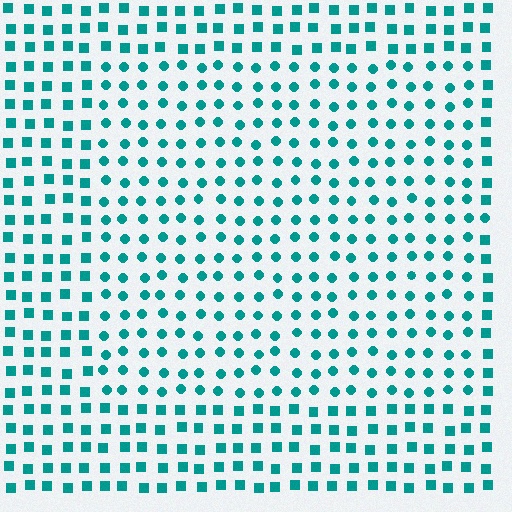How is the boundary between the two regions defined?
The boundary is defined by a change in element shape: circles inside vs. squares outside. All elements share the same color and spacing.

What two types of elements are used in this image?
The image uses circles inside the rectangle region and squares outside it.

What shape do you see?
I see a rectangle.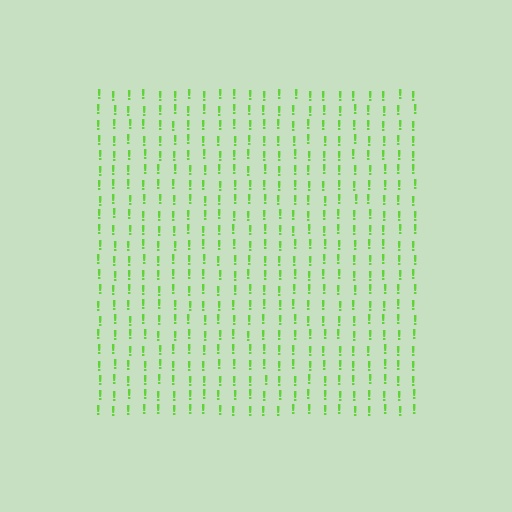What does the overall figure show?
The overall figure shows a square.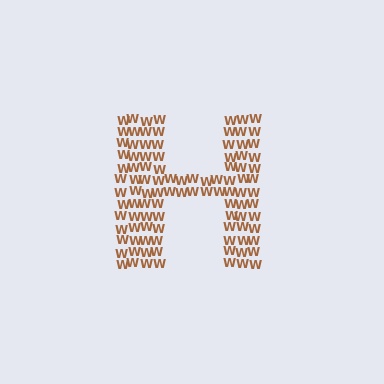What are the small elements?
The small elements are letter W's.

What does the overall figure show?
The overall figure shows the letter H.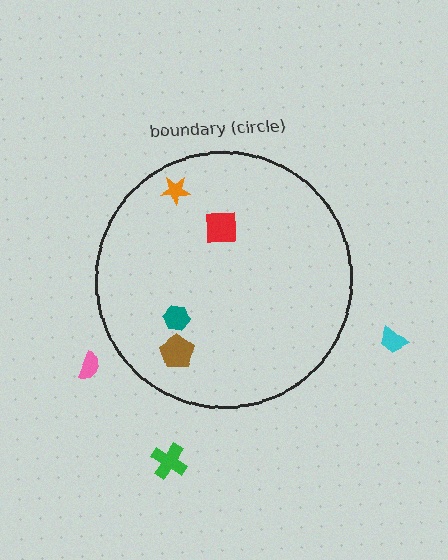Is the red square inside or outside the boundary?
Inside.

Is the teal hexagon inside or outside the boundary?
Inside.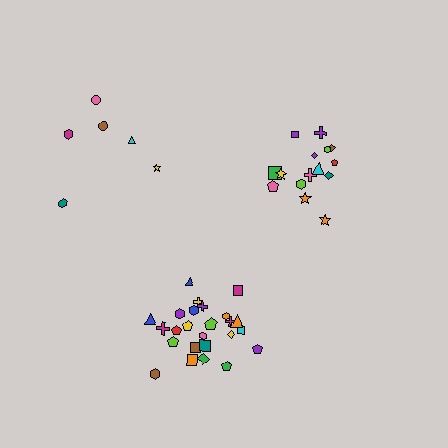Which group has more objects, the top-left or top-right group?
The top-right group.